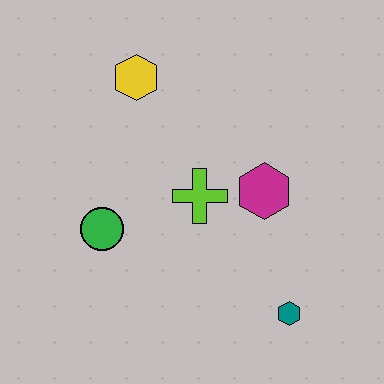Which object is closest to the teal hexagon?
The magenta hexagon is closest to the teal hexagon.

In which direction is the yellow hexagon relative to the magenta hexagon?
The yellow hexagon is to the left of the magenta hexagon.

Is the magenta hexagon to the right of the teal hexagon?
No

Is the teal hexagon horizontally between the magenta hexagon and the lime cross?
No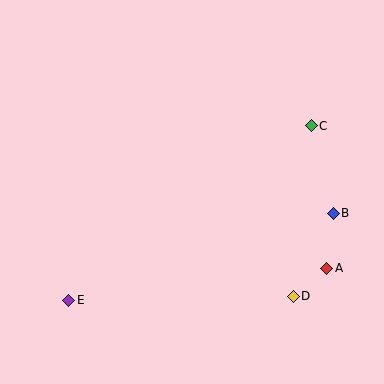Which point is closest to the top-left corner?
Point E is closest to the top-left corner.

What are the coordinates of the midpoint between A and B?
The midpoint between A and B is at (330, 241).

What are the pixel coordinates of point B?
Point B is at (334, 213).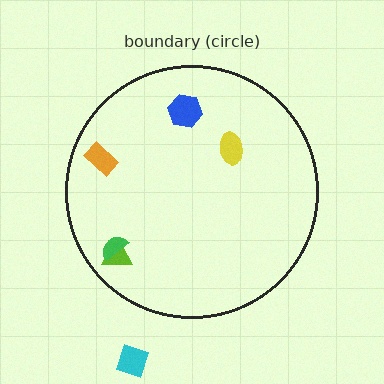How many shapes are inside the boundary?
5 inside, 1 outside.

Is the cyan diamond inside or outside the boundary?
Outside.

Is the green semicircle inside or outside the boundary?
Inside.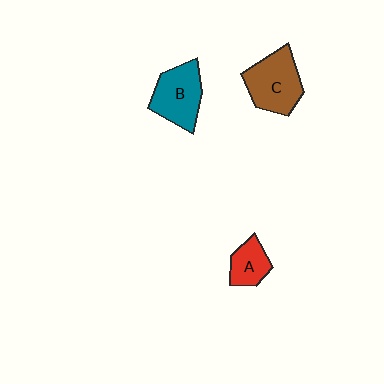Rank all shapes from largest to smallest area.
From largest to smallest: C (brown), B (teal), A (red).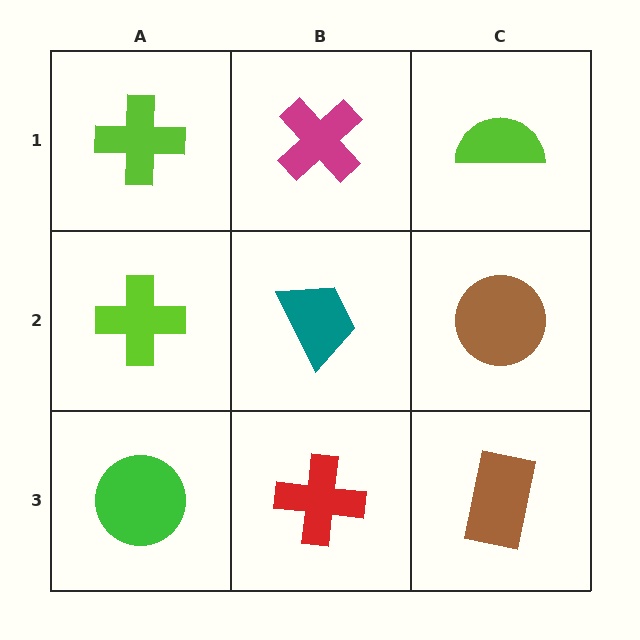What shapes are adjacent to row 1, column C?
A brown circle (row 2, column C), a magenta cross (row 1, column B).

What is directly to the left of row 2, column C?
A teal trapezoid.